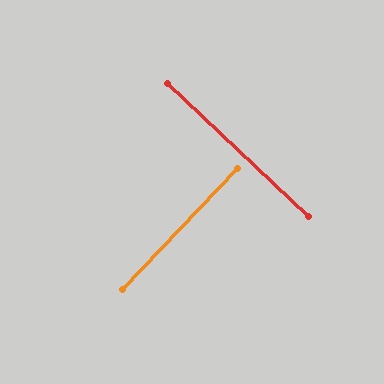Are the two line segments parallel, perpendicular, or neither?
Perpendicular — they meet at approximately 90°.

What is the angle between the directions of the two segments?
Approximately 90 degrees.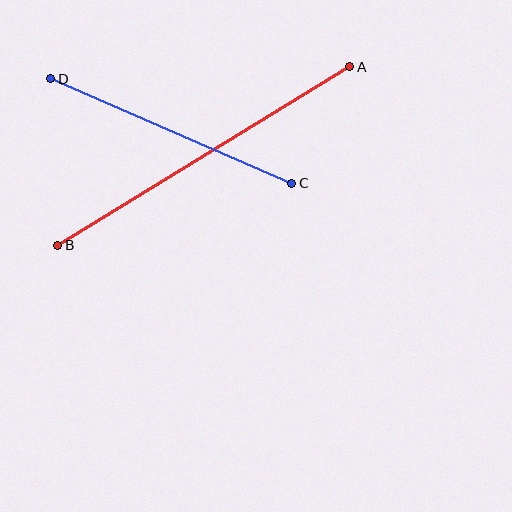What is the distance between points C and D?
The distance is approximately 262 pixels.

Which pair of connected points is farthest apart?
Points A and B are farthest apart.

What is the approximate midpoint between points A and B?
The midpoint is at approximately (204, 156) pixels.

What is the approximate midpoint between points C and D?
The midpoint is at approximately (171, 131) pixels.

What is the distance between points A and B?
The distance is approximately 342 pixels.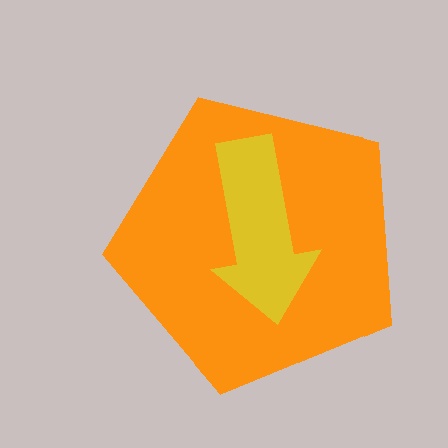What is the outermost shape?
The orange pentagon.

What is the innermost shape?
The yellow arrow.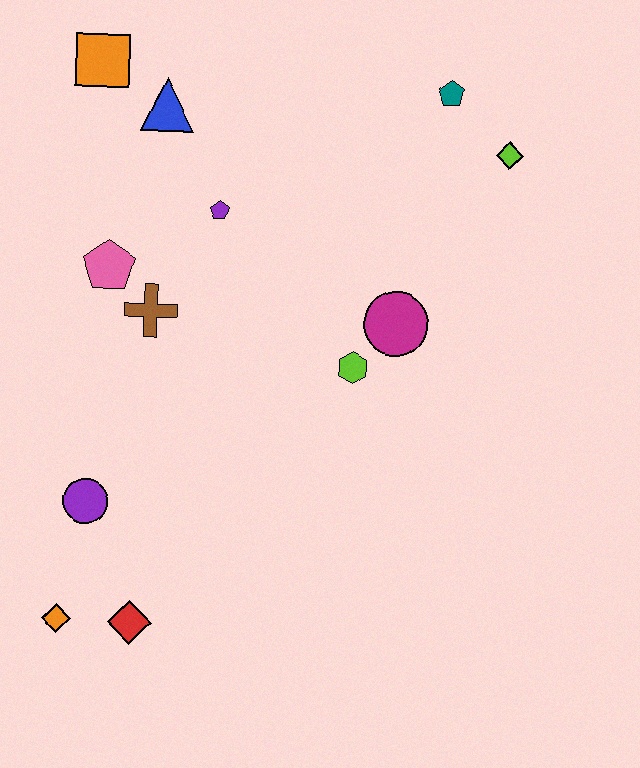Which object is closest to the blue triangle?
The orange square is closest to the blue triangle.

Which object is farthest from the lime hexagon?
The orange square is farthest from the lime hexagon.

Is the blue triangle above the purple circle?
Yes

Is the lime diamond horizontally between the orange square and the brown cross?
No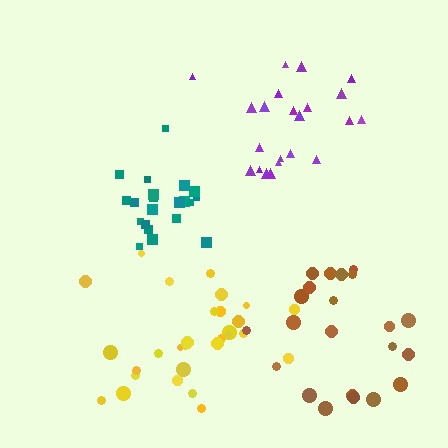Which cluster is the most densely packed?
Teal.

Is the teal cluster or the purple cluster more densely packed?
Teal.